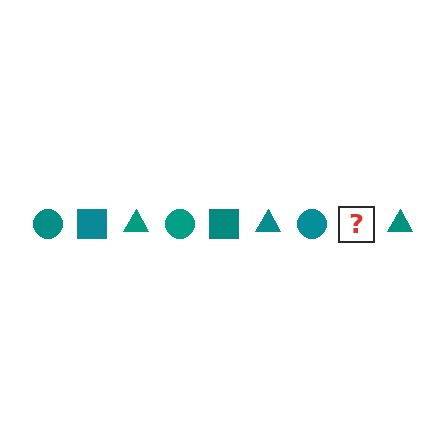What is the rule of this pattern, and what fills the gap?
The rule is that the pattern cycles through circle, square, triangle shapes in teal. The gap should be filled with a teal square.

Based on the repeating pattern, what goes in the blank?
The blank should be a teal square.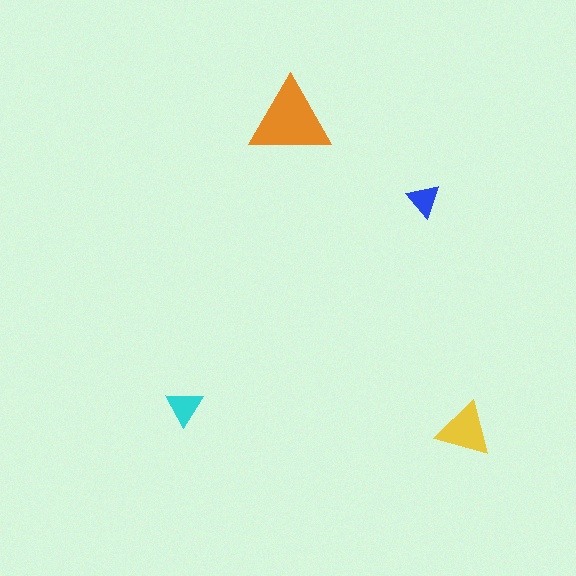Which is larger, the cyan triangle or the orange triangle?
The orange one.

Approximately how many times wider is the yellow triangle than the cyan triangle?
About 1.5 times wider.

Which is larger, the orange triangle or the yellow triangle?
The orange one.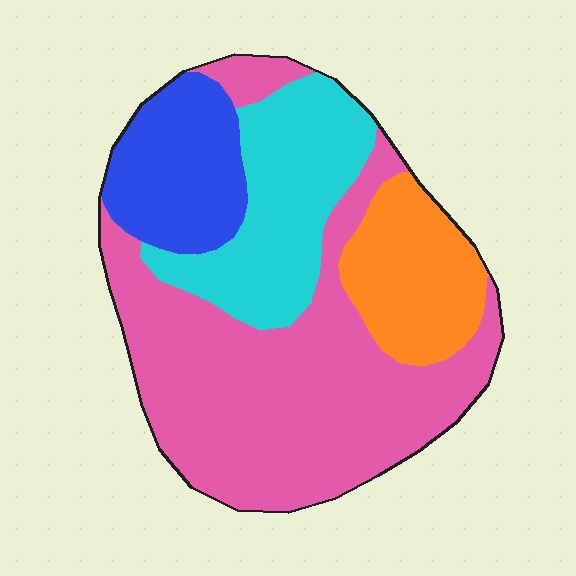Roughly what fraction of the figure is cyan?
Cyan takes up about one fifth (1/5) of the figure.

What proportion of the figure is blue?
Blue takes up about one sixth (1/6) of the figure.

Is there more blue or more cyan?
Cyan.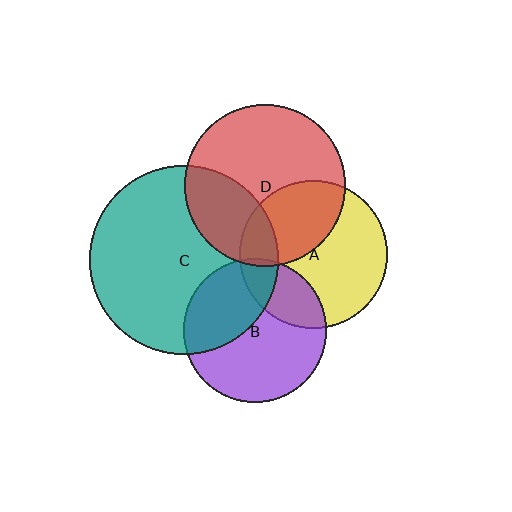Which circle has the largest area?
Circle C (teal).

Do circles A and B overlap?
Yes.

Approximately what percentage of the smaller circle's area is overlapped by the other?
Approximately 25%.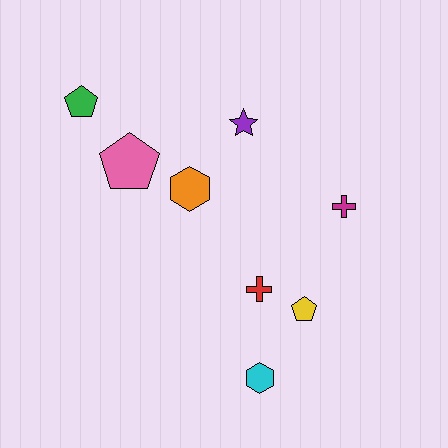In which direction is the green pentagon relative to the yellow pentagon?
The green pentagon is to the left of the yellow pentagon.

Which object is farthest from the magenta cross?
The green pentagon is farthest from the magenta cross.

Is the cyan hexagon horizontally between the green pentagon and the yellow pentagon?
Yes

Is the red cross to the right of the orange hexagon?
Yes